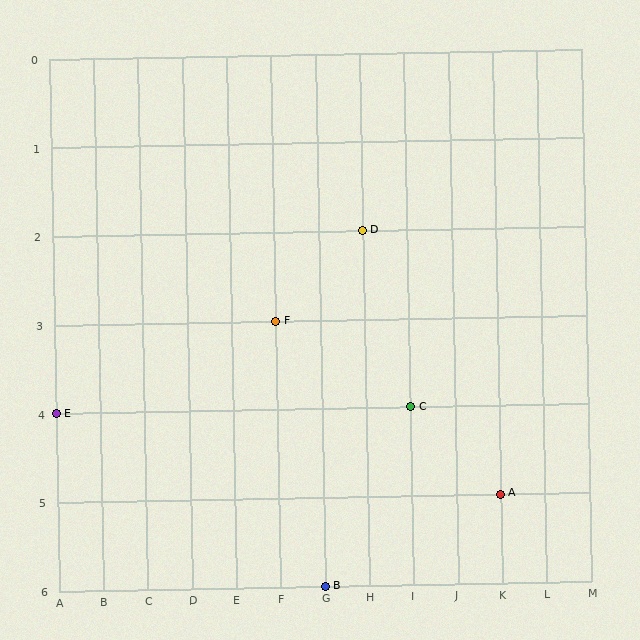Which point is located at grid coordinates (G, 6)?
Point B is at (G, 6).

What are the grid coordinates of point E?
Point E is at grid coordinates (A, 4).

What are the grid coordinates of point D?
Point D is at grid coordinates (H, 2).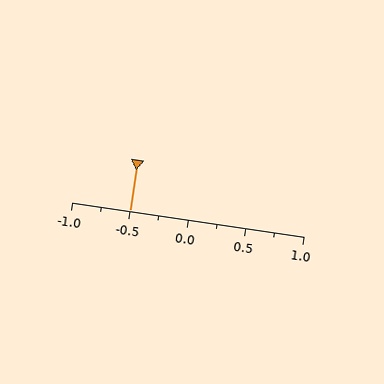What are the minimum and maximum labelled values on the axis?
The axis runs from -1.0 to 1.0.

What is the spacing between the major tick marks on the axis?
The major ticks are spaced 0.5 apart.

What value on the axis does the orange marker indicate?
The marker indicates approximately -0.5.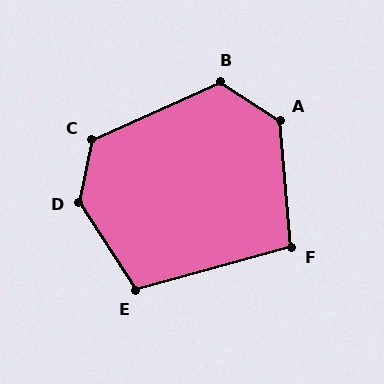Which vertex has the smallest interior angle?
F, at approximately 101 degrees.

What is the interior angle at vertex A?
Approximately 128 degrees (obtuse).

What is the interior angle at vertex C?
Approximately 125 degrees (obtuse).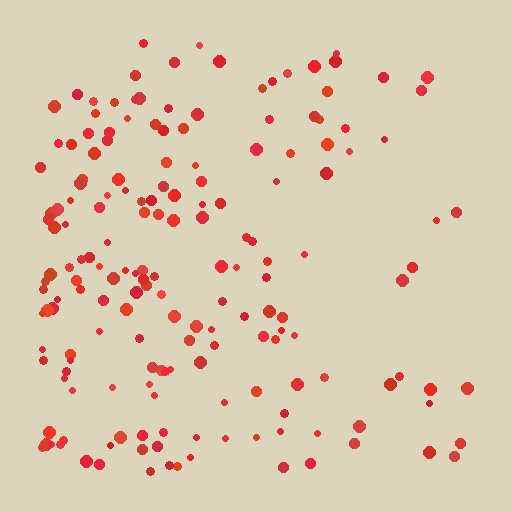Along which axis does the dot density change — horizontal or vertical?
Horizontal.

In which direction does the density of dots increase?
From right to left, with the left side densest.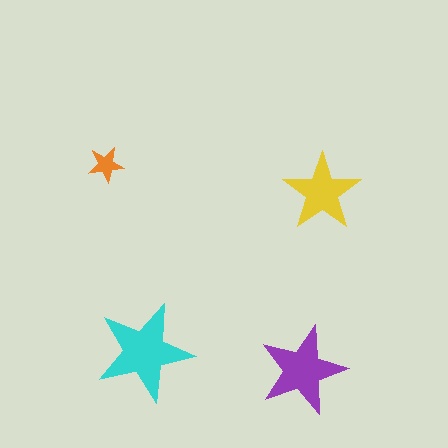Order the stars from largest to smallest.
the cyan one, the purple one, the yellow one, the orange one.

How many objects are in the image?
There are 4 objects in the image.